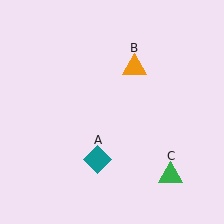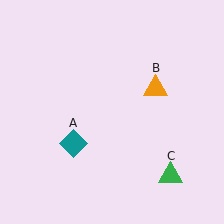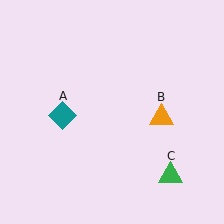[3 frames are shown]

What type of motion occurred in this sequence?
The teal diamond (object A), orange triangle (object B) rotated clockwise around the center of the scene.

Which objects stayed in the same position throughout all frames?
Green triangle (object C) remained stationary.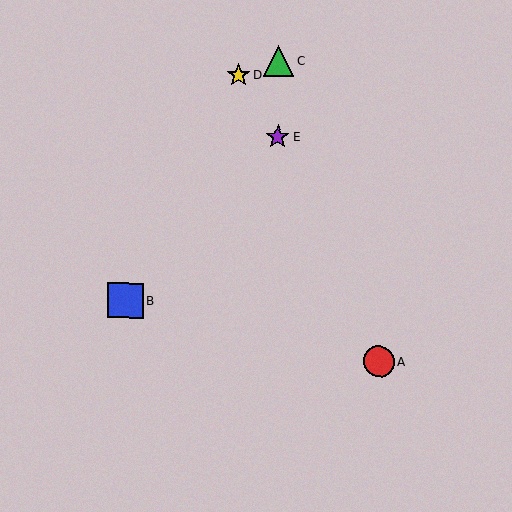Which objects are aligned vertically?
Objects C, E are aligned vertically.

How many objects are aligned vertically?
2 objects (C, E) are aligned vertically.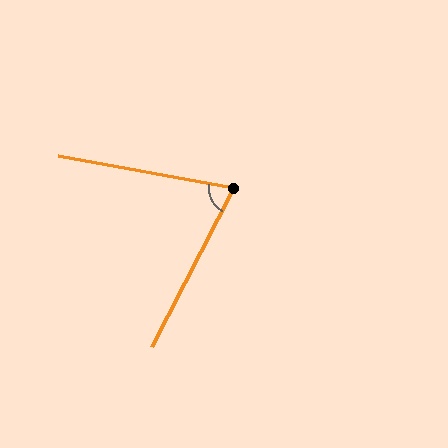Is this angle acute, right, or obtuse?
It is acute.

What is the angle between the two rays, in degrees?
Approximately 73 degrees.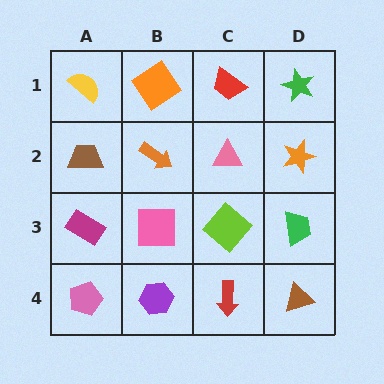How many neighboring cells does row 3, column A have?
3.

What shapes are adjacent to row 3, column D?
An orange star (row 2, column D), a brown triangle (row 4, column D), a lime diamond (row 3, column C).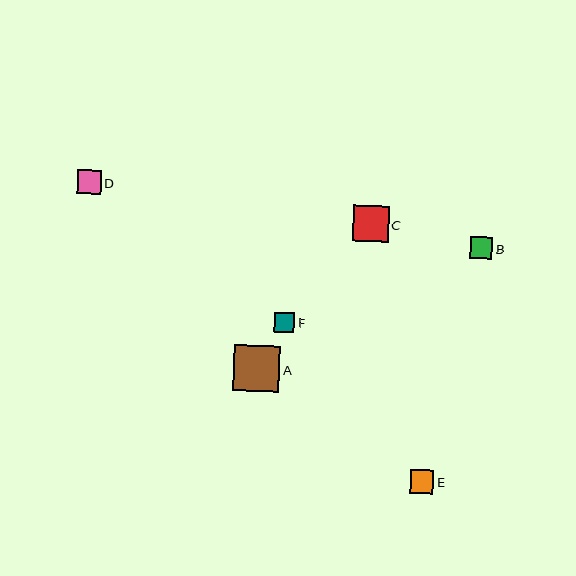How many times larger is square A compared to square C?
Square A is approximately 1.3 times the size of square C.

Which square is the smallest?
Square F is the smallest with a size of approximately 20 pixels.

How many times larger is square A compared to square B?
Square A is approximately 2.0 times the size of square B.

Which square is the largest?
Square A is the largest with a size of approximately 46 pixels.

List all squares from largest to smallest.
From largest to smallest: A, C, D, E, B, F.